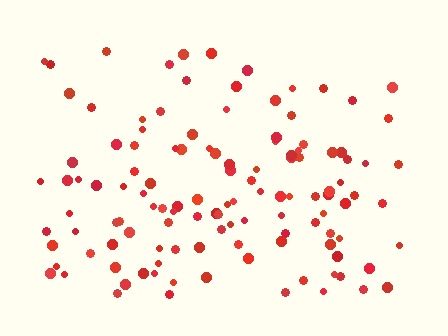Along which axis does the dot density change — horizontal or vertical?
Vertical.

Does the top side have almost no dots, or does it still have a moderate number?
Still a moderate number, just noticeably fewer than the bottom.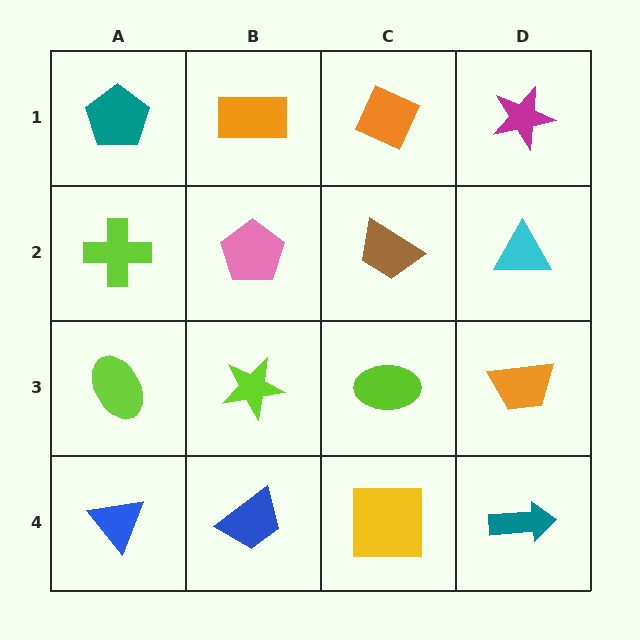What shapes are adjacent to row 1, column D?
A cyan triangle (row 2, column D), an orange diamond (row 1, column C).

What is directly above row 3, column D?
A cyan triangle.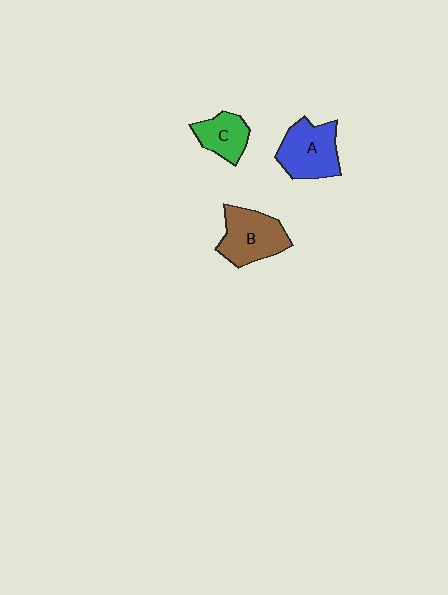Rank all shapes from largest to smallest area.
From largest to smallest: B (brown), A (blue), C (green).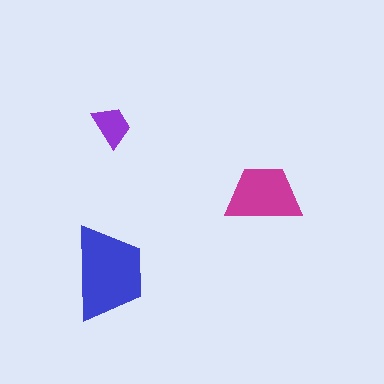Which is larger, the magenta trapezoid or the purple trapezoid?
The magenta one.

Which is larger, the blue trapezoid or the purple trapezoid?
The blue one.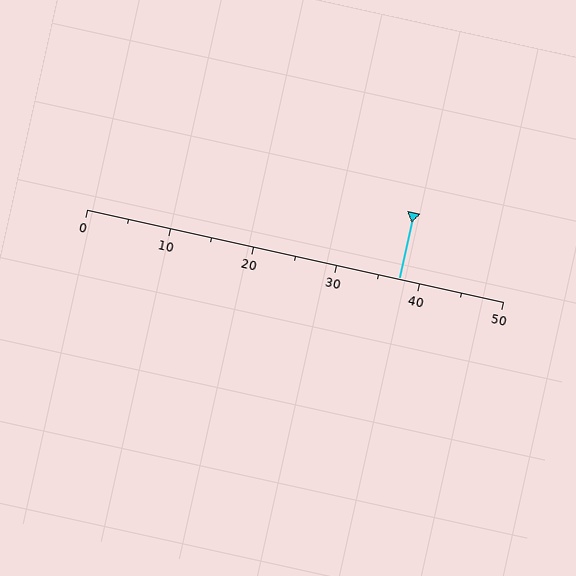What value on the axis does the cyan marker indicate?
The marker indicates approximately 37.5.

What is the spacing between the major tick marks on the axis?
The major ticks are spaced 10 apart.